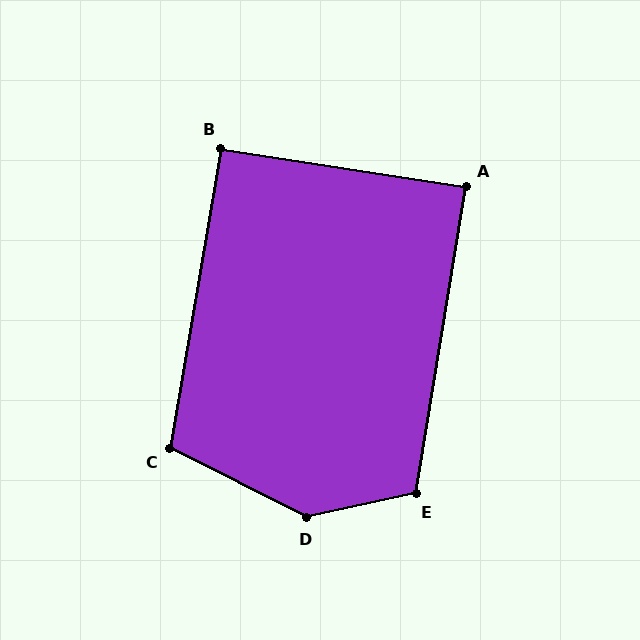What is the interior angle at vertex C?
Approximately 107 degrees (obtuse).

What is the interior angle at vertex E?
Approximately 112 degrees (obtuse).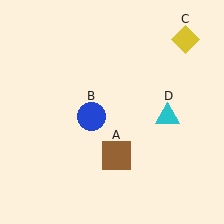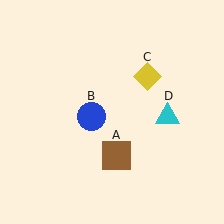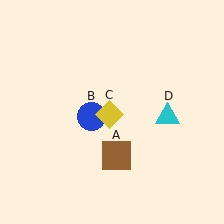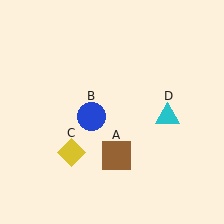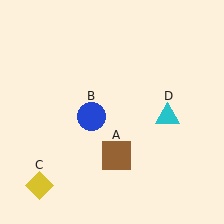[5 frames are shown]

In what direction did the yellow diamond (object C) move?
The yellow diamond (object C) moved down and to the left.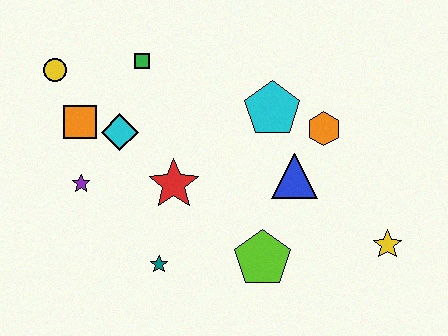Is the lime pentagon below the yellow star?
Yes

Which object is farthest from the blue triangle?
The yellow circle is farthest from the blue triangle.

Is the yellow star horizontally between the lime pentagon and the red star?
No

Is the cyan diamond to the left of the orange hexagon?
Yes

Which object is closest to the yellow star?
The blue triangle is closest to the yellow star.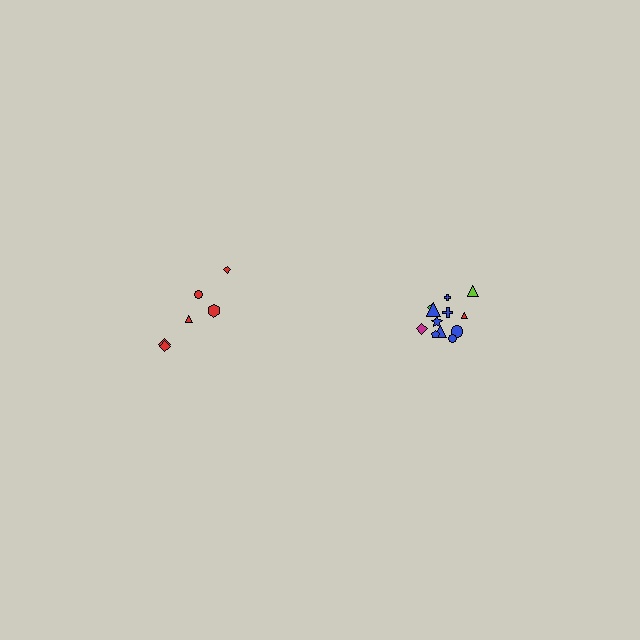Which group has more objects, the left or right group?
The right group.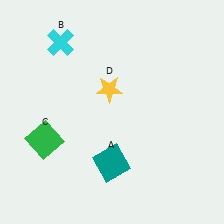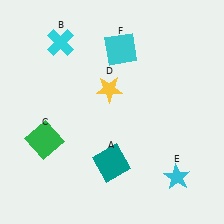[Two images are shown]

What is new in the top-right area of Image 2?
A cyan square (F) was added in the top-right area of Image 2.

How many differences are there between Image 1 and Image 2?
There are 2 differences between the two images.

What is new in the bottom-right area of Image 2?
A cyan star (E) was added in the bottom-right area of Image 2.